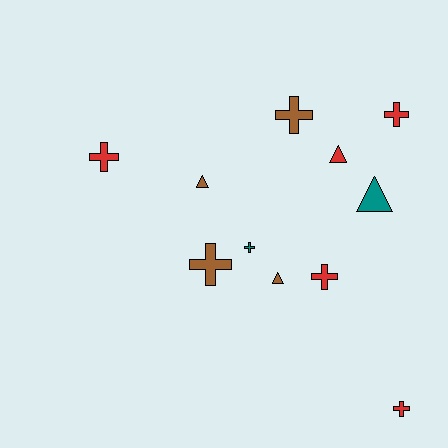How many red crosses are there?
There are 4 red crosses.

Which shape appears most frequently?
Cross, with 7 objects.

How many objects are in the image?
There are 11 objects.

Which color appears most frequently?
Red, with 5 objects.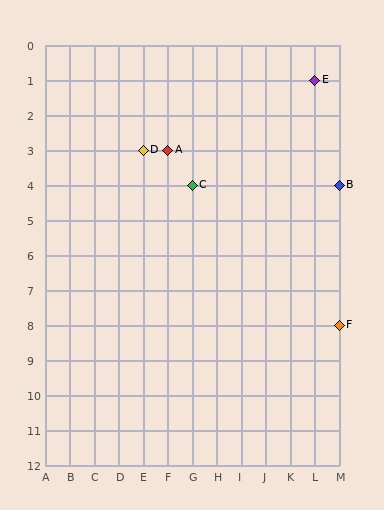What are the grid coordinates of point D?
Point D is at grid coordinates (E, 3).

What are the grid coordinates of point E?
Point E is at grid coordinates (L, 1).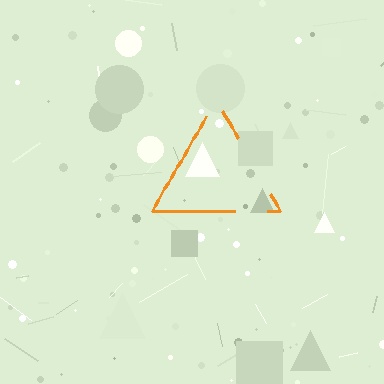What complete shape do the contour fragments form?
The contour fragments form a triangle.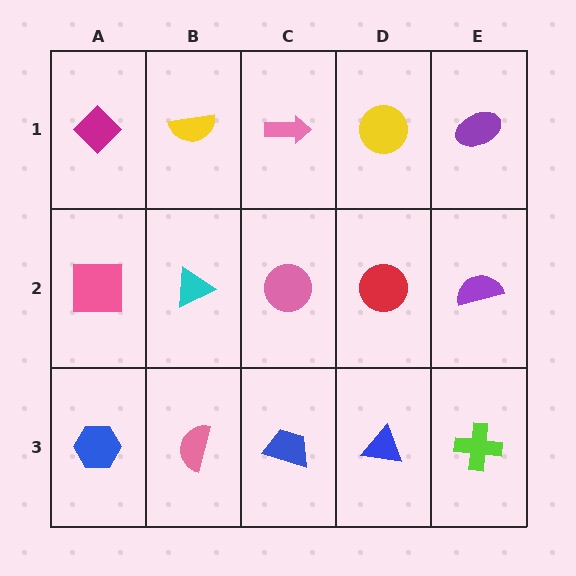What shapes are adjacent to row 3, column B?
A cyan triangle (row 2, column B), a blue hexagon (row 3, column A), a blue trapezoid (row 3, column C).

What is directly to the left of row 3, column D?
A blue trapezoid.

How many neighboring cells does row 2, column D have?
4.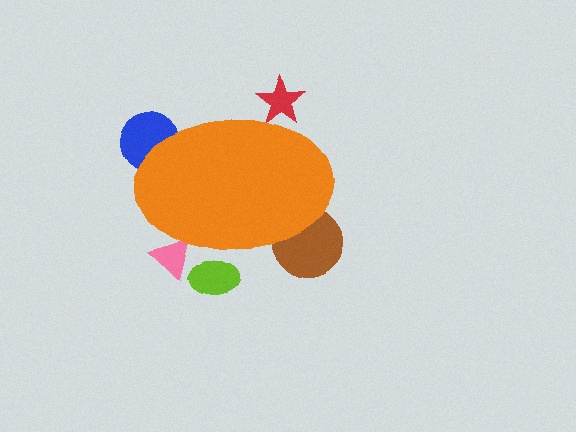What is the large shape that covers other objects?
An orange ellipse.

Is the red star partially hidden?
Yes, the red star is partially hidden behind the orange ellipse.